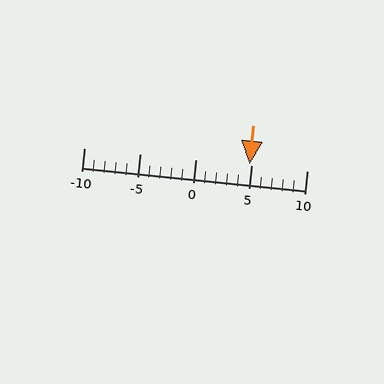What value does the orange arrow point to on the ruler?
The orange arrow points to approximately 5.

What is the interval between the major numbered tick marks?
The major tick marks are spaced 5 units apart.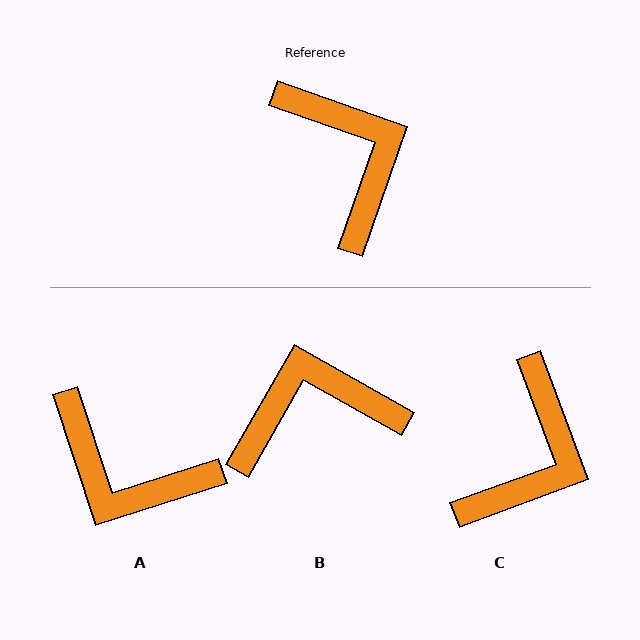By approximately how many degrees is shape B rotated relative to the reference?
Approximately 79 degrees counter-clockwise.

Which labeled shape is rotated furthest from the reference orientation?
A, about 143 degrees away.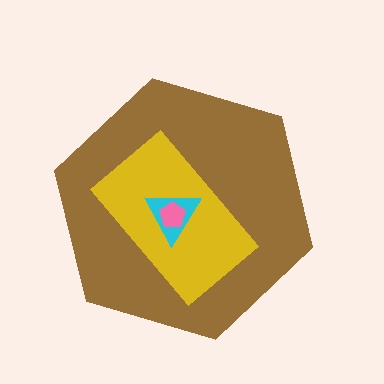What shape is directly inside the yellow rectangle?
The cyan triangle.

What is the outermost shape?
The brown hexagon.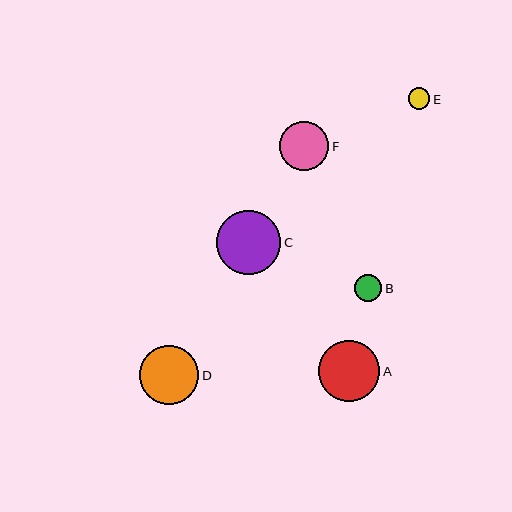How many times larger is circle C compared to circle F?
Circle C is approximately 1.3 times the size of circle F.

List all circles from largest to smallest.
From largest to smallest: C, A, D, F, B, E.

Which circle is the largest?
Circle C is the largest with a size of approximately 64 pixels.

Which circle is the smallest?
Circle E is the smallest with a size of approximately 22 pixels.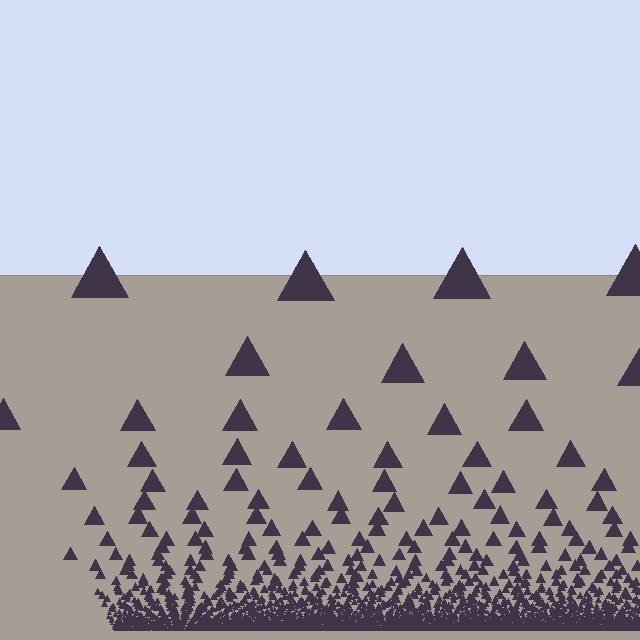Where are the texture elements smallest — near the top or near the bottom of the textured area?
Near the bottom.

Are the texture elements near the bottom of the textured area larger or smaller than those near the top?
Smaller. The gradient is inverted — elements near the bottom are smaller and denser.